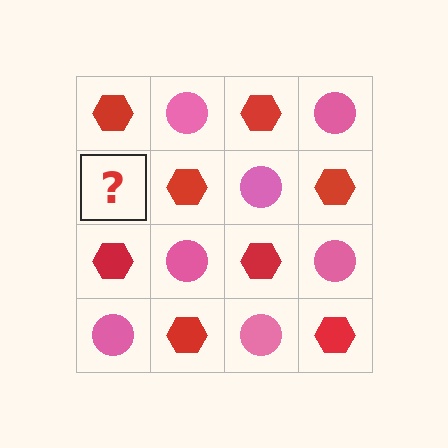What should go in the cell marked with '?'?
The missing cell should contain a pink circle.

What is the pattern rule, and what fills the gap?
The rule is that it alternates red hexagon and pink circle in a checkerboard pattern. The gap should be filled with a pink circle.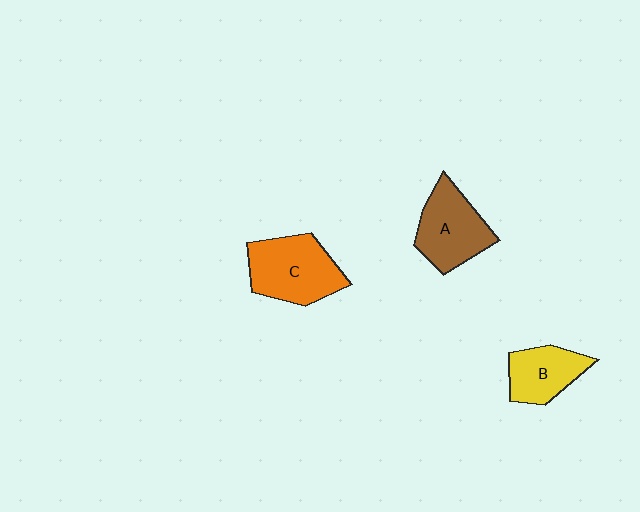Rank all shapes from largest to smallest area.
From largest to smallest: C (orange), A (brown), B (yellow).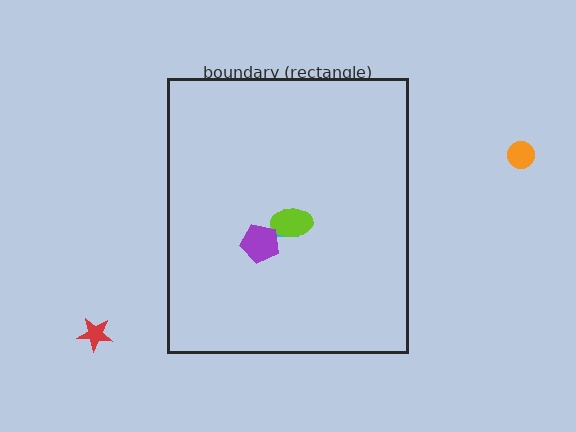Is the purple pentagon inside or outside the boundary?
Inside.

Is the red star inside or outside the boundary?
Outside.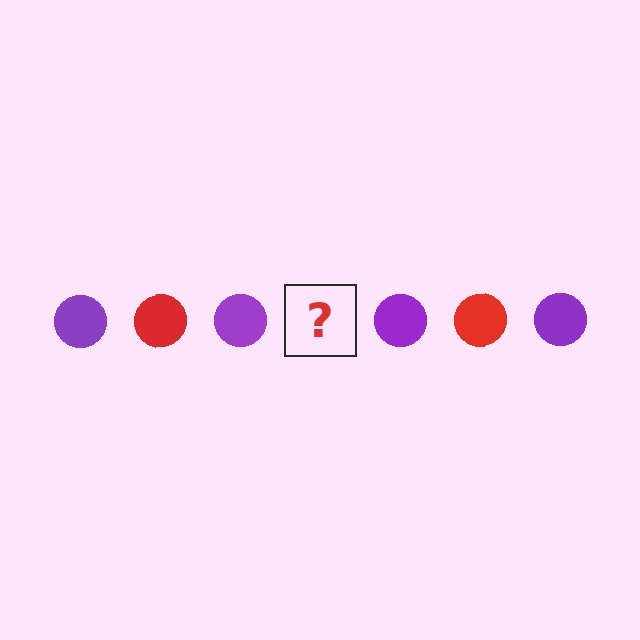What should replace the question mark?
The question mark should be replaced with a red circle.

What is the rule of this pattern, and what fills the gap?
The rule is that the pattern cycles through purple, red circles. The gap should be filled with a red circle.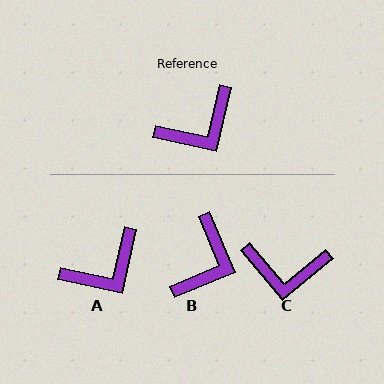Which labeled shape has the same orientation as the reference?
A.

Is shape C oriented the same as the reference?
No, it is off by about 38 degrees.